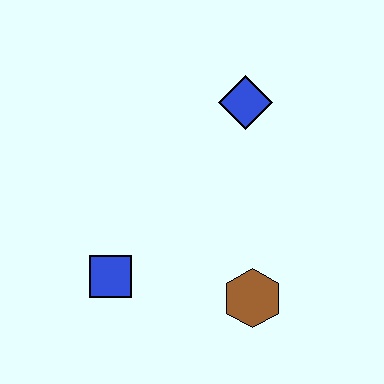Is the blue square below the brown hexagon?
No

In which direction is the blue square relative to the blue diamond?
The blue square is below the blue diamond.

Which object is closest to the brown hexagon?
The blue square is closest to the brown hexagon.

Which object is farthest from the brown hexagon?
The blue diamond is farthest from the brown hexagon.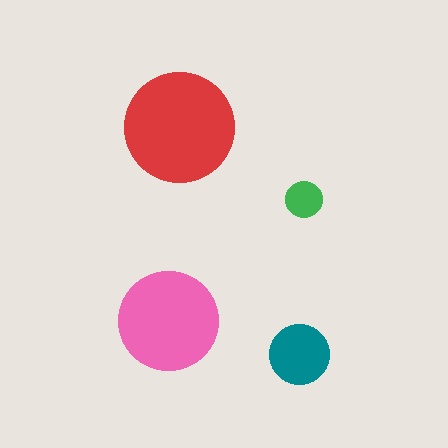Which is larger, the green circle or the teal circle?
The teal one.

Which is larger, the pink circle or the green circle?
The pink one.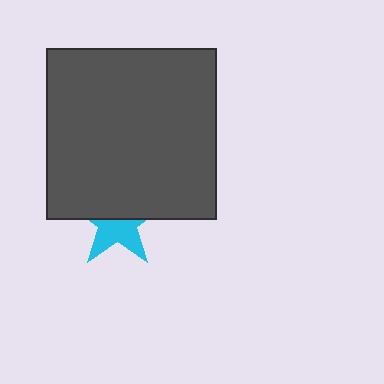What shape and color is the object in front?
The object in front is a dark gray square.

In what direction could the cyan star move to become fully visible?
The cyan star could move down. That would shift it out from behind the dark gray square entirely.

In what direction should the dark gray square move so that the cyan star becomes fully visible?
The dark gray square should move up. That is the shortest direction to clear the overlap and leave the cyan star fully visible.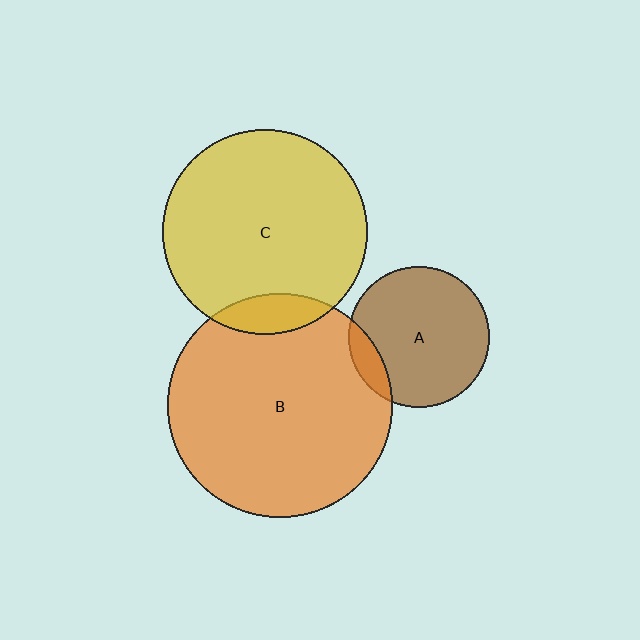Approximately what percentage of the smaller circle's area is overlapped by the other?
Approximately 10%.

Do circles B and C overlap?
Yes.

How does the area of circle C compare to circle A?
Approximately 2.1 times.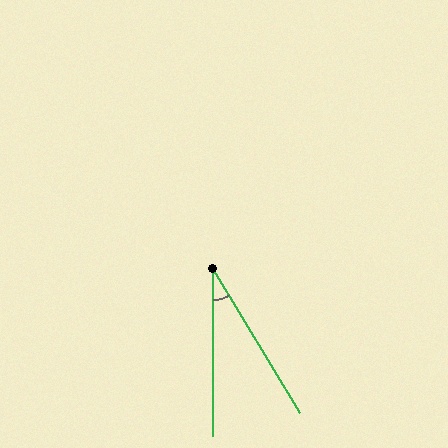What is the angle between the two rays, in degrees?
Approximately 31 degrees.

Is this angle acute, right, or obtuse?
It is acute.